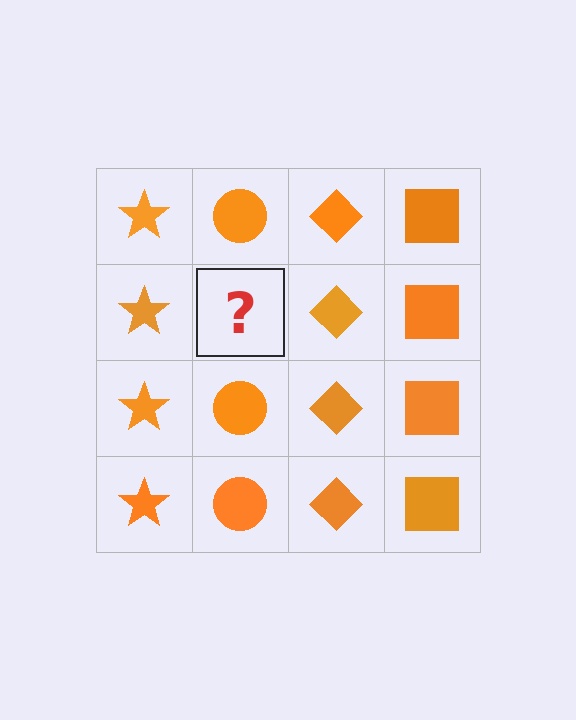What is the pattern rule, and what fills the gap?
The rule is that each column has a consistent shape. The gap should be filled with an orange circle.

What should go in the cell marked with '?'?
The missing cell should contain an orange circle.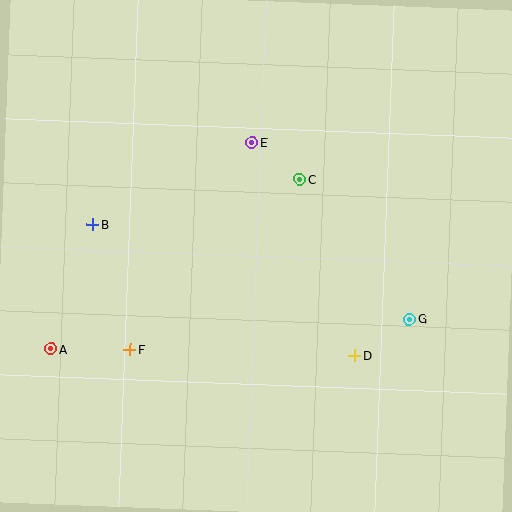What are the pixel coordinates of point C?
Point C is at (300, 179).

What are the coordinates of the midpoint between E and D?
The midpoint between E and D is at (304, 249).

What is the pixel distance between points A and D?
The distance between A and D is 304 pixels.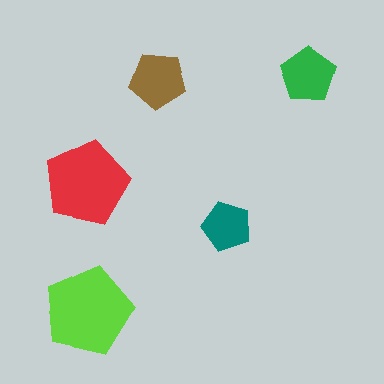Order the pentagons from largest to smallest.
the lime one, the red one, the brown one, the green one, the teal one.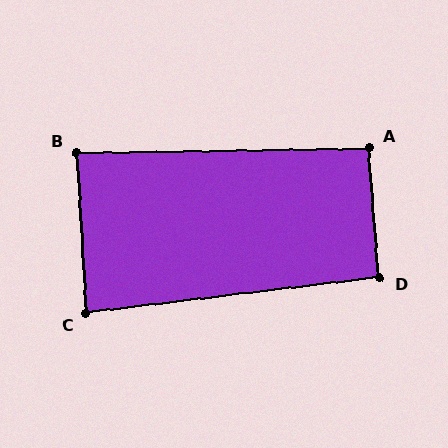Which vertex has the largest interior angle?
A, at approximately 93 degrees.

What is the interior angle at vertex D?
Approximately 93 degrees (approximately right).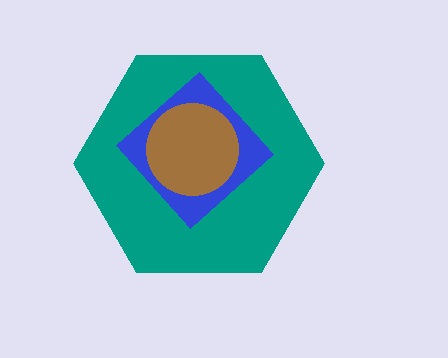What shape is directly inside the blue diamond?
The brown circle.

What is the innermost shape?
The brown circle.